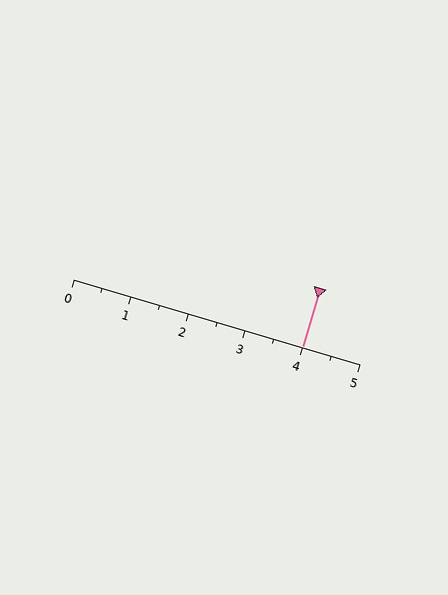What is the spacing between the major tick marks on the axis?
The major ticks are spaced 1 apart.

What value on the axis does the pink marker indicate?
The marker indicates approximately 4.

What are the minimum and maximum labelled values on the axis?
The axis runs from 0 to 5.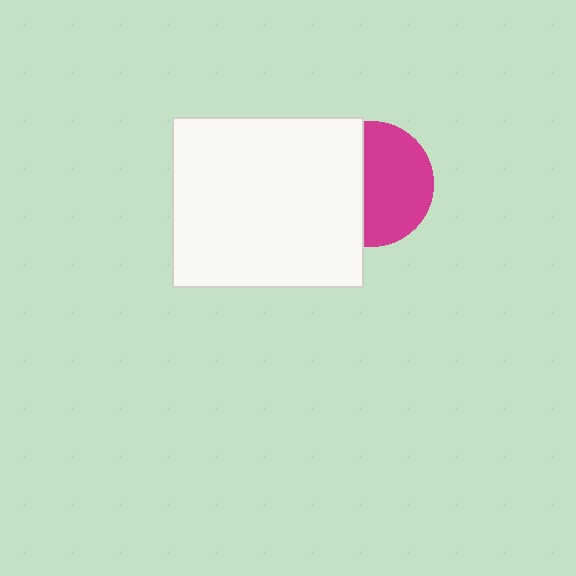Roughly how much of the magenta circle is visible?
About half of it is visible (roughly 58%).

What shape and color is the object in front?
The object in front is a white rectangle.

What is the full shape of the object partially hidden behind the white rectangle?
The partially hidden object is a magenta circle.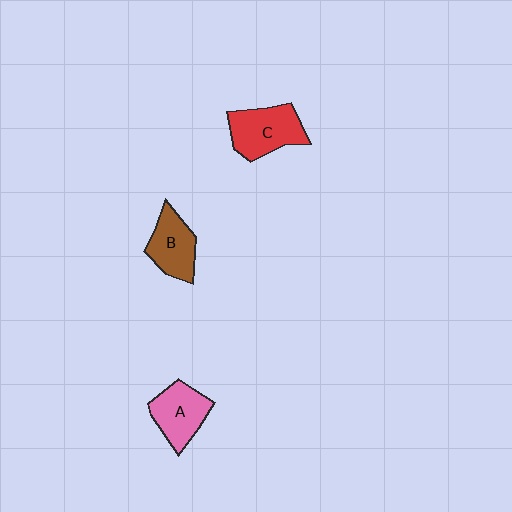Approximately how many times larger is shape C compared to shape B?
Approximately 1.2 times.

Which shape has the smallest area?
Shape B (brown).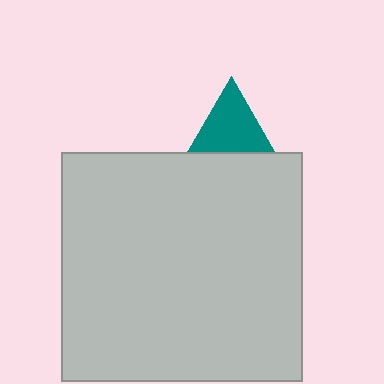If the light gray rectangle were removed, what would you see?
You would see the complete teal triangle.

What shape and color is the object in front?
The object in front is a light gray rectangle.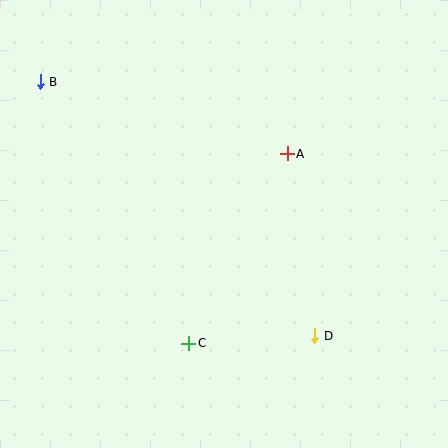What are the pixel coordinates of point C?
Point C is at (189, 343).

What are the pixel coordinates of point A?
Point A is at (287, 154).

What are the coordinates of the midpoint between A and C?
The midpoint between A and C is at (238, 248).